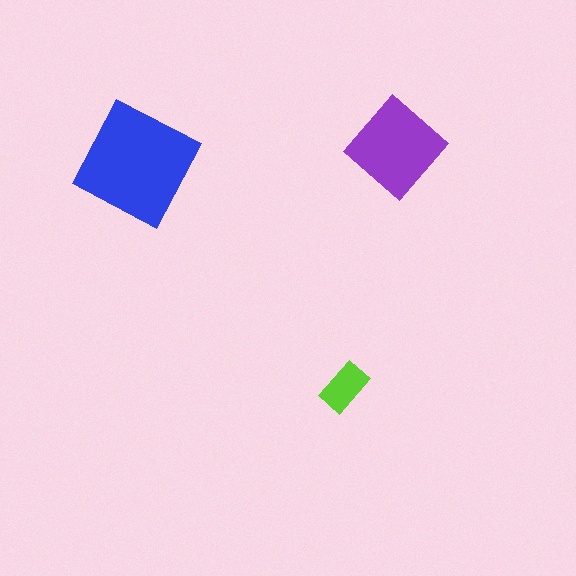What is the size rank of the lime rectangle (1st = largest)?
3rd.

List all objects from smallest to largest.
The lime rectangle, the purple diamond, the blue square.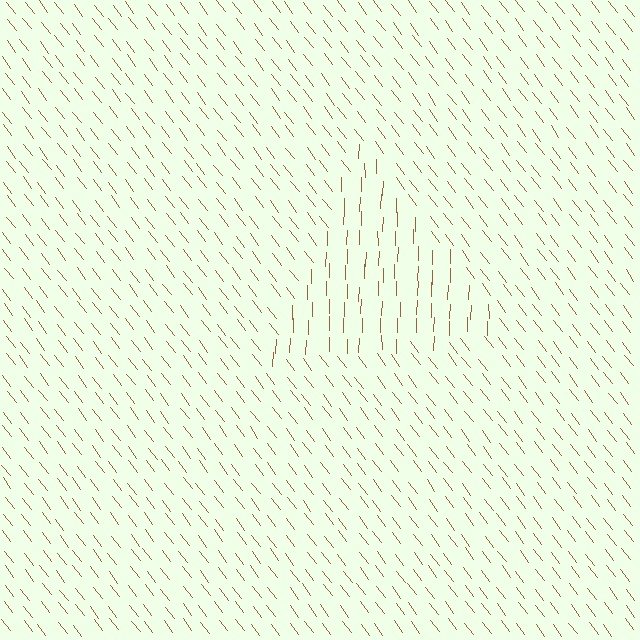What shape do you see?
I see a triangle.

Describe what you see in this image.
The image is filled with small brown line segments. A triangle region in the image has lines oriented differently from the surrounding lines, creating a visible texture boundary.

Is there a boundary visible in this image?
Yes, there is a texture boundary formed by a change in line orientation.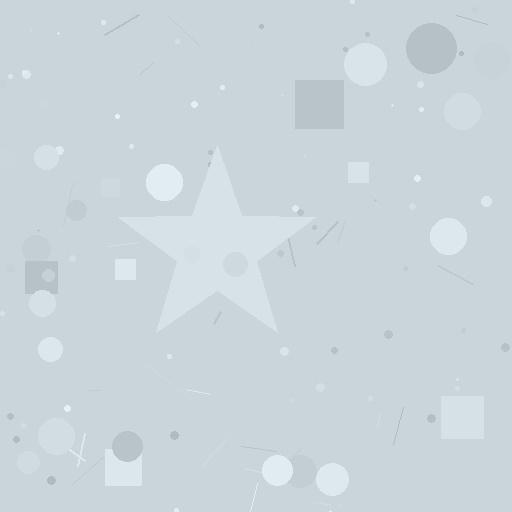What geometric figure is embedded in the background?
A star is embedded in the background.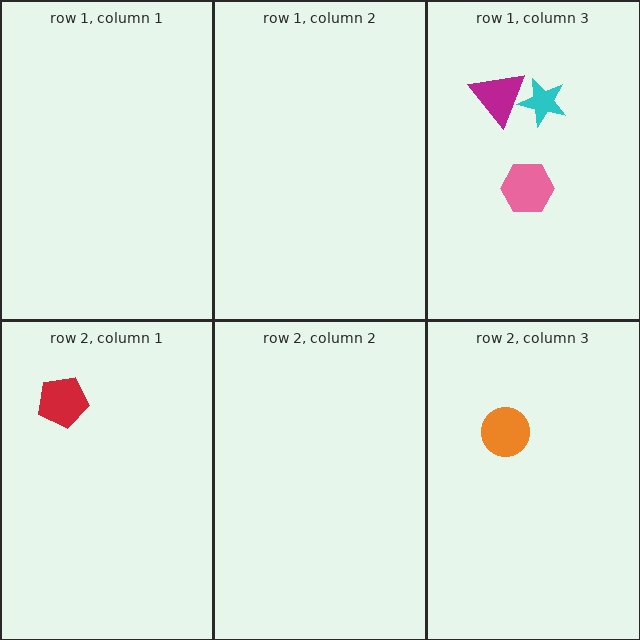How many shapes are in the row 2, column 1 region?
1.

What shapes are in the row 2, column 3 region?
The orange circle.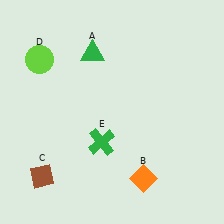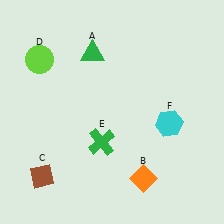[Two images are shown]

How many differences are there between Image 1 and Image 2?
There is 1 difference between the two images.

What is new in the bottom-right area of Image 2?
A cyan hexagon (F) was added in the bottom-right area of Image 2.